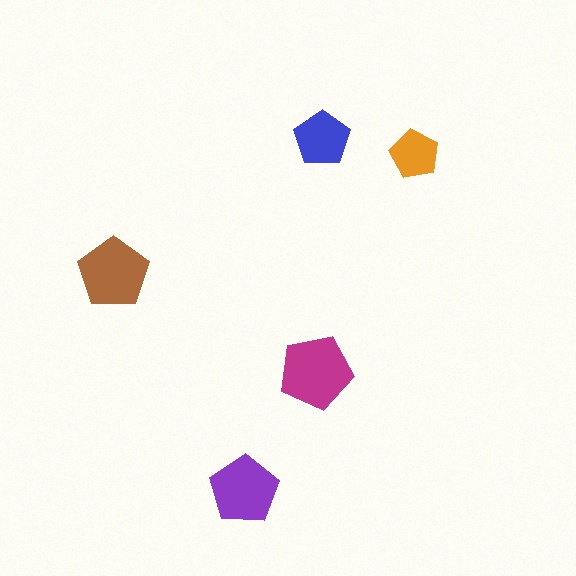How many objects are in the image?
There are 5 objects in the image.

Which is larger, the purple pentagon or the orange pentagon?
The purple one.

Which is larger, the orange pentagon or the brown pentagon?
The brown one.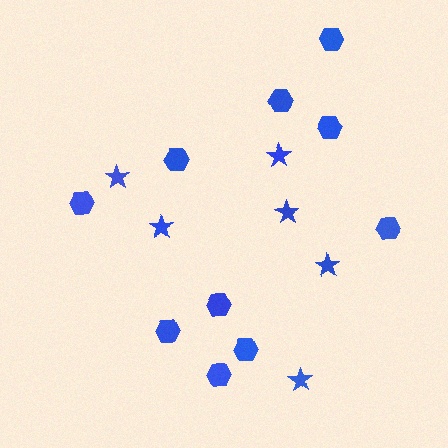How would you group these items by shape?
There are 2 groups: one group of hexagons (10) and one group of stars (6).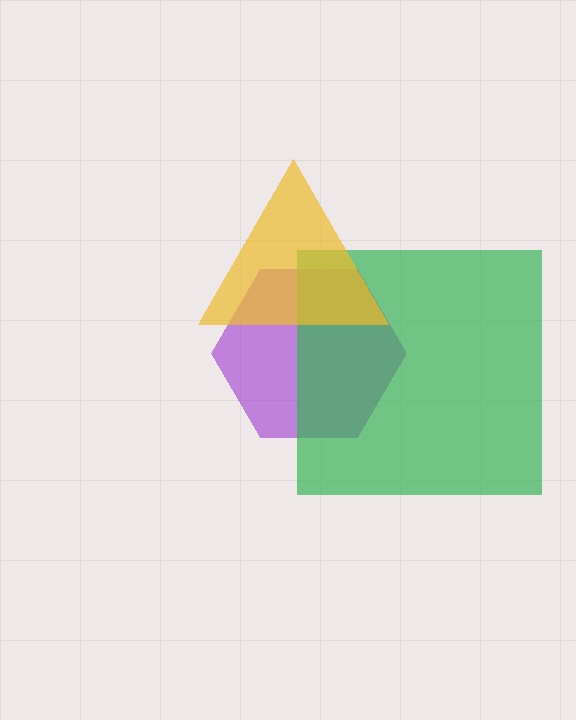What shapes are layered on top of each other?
The layered shapes are: a purple hexagon, a green square, a yellow triangle.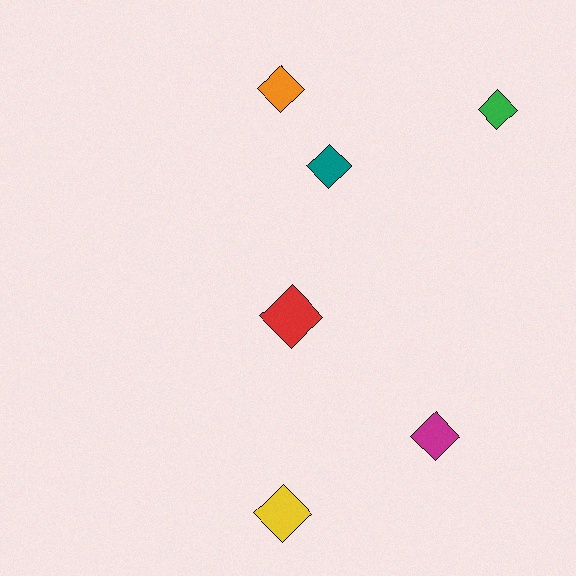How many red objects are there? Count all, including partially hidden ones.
There is 1 red object.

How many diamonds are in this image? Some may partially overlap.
There are 6 diamonds.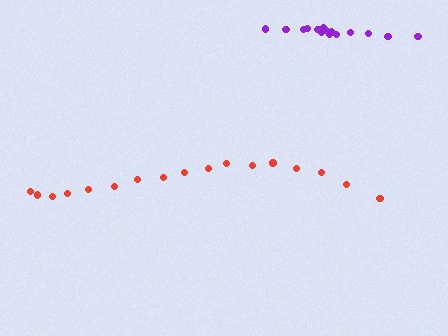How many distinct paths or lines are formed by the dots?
There are 2 distinct paths.